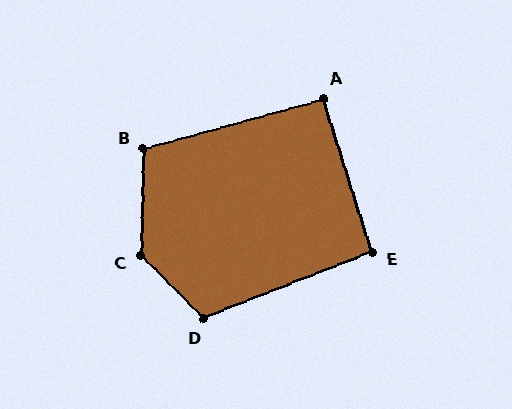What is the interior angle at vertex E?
Approximately 94 degrees (approximately right).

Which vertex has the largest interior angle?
C, at approximately 134 degrees.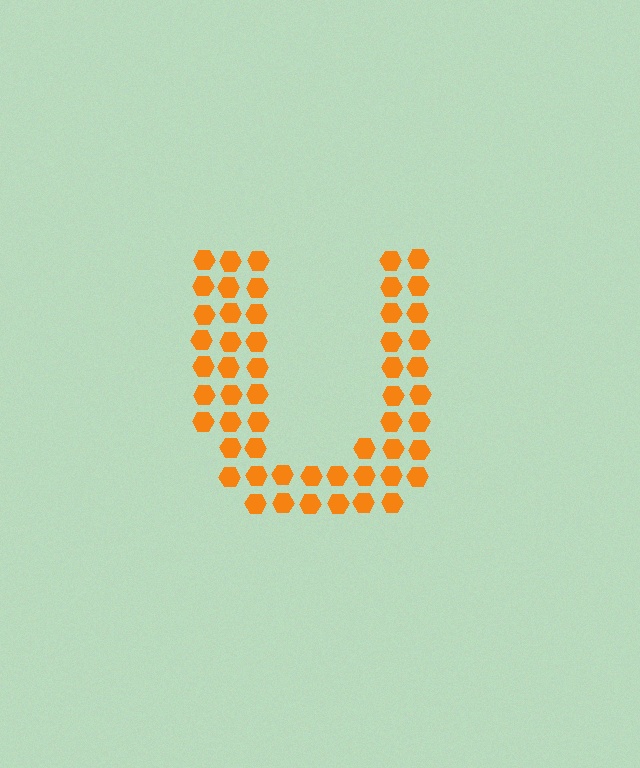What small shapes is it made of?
It is made of small hexagons.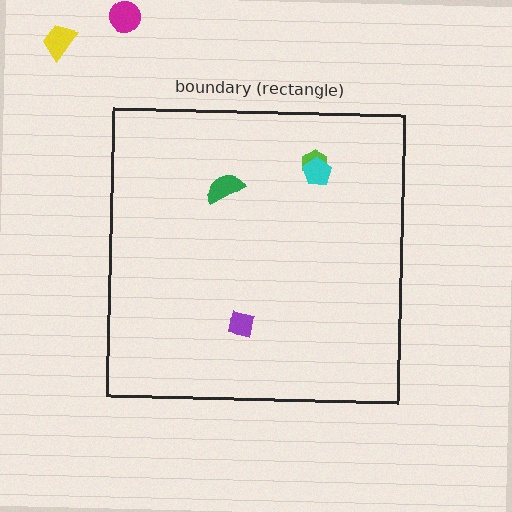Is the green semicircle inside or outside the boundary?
Inside.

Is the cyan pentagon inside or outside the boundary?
Inside.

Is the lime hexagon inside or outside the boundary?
Inside.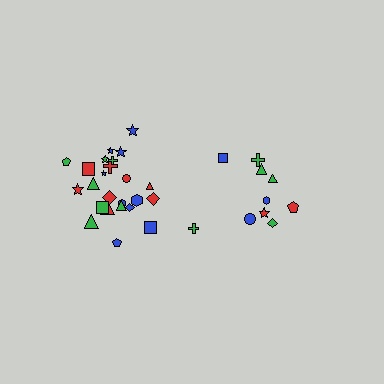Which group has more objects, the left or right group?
The left group.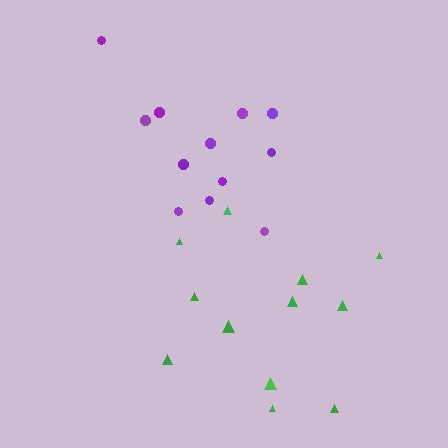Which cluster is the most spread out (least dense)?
Green.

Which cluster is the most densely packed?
Purple.